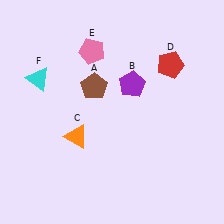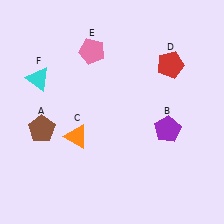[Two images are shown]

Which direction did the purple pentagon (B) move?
The purple pentagon (B) moved down.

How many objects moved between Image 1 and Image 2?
2 objects moved between the two images.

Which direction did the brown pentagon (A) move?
The brown pentagon (A) moved left.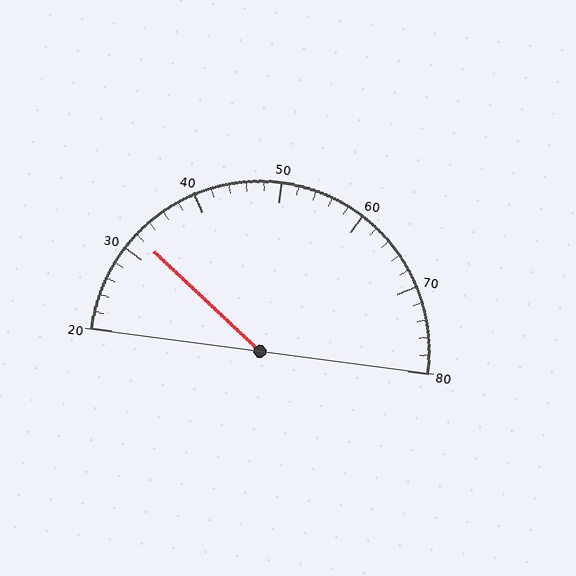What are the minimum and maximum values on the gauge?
The gauge ranges from 20 to 80.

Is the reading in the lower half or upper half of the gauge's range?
The reading is in the lower half of the range (20 to 80).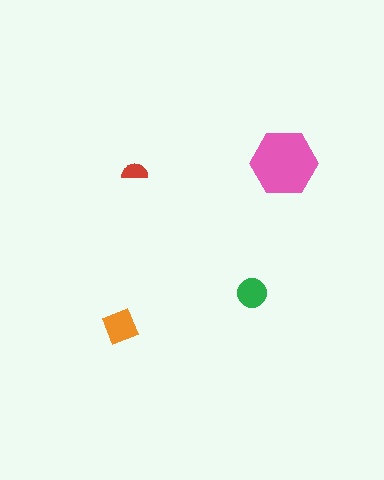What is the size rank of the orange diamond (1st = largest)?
2nd.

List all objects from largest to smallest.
The pink hexagon, the orange diamond, the green circle, the red semicircle.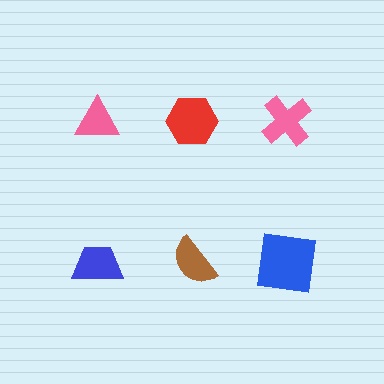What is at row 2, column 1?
A blue trapezoid.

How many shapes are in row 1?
3 shapes.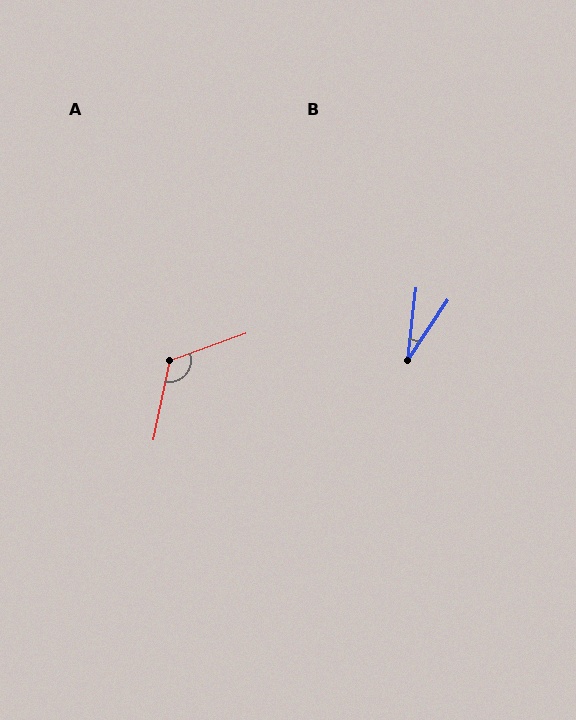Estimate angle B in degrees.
Approximately 28 degrees.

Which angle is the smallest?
B, at approximately 28 degrees.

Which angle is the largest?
A, at approximately 121 degrees.